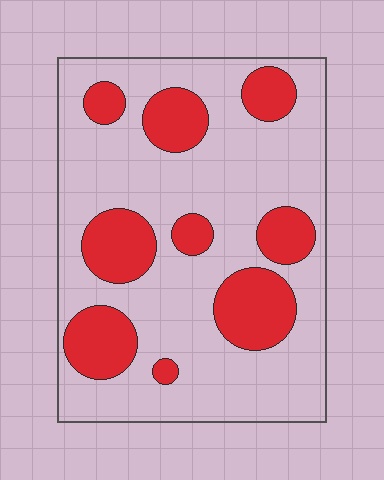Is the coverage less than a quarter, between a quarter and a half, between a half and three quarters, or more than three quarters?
Between a quarter and a half.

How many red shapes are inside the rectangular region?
9.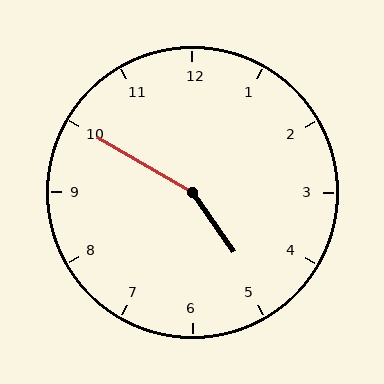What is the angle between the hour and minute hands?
Approximately 155 degrees.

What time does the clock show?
4:50.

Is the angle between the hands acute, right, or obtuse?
It is obtuse.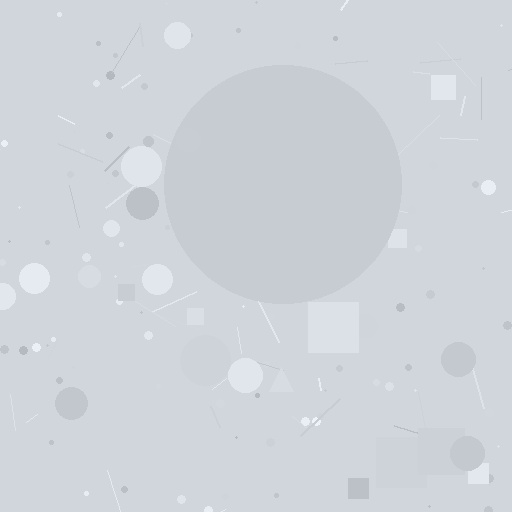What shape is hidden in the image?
A circle is hidden in the image.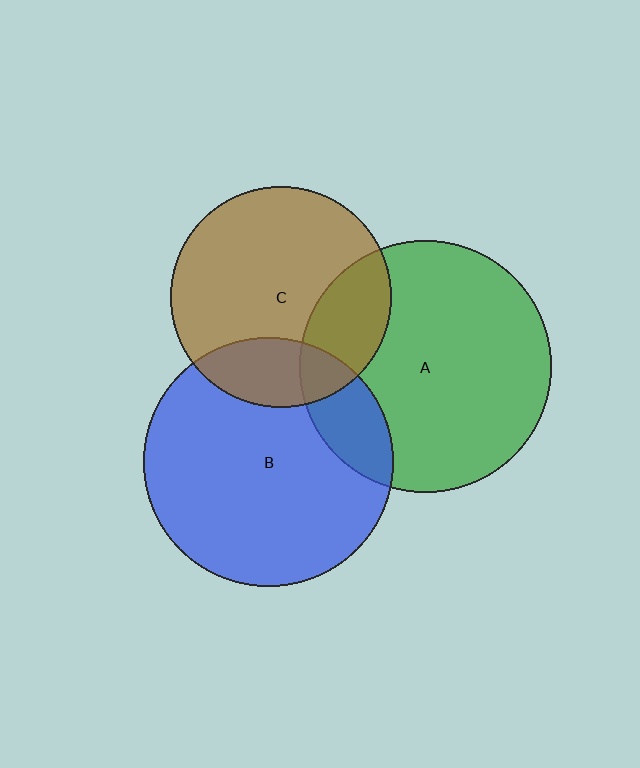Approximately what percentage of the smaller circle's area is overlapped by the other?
Approximately 25%.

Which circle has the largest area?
Circle A (green).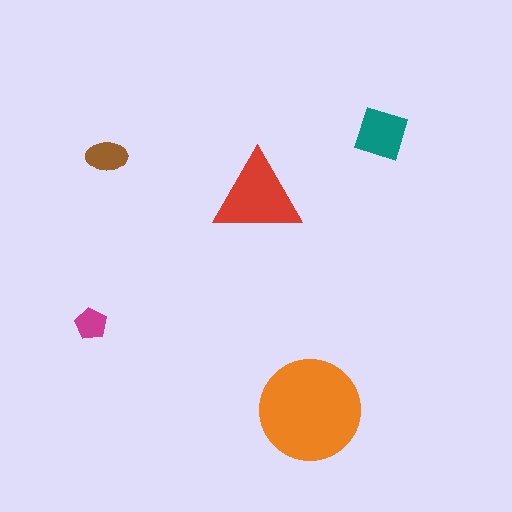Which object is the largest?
The orange circle.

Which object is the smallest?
The magenta pentagon.